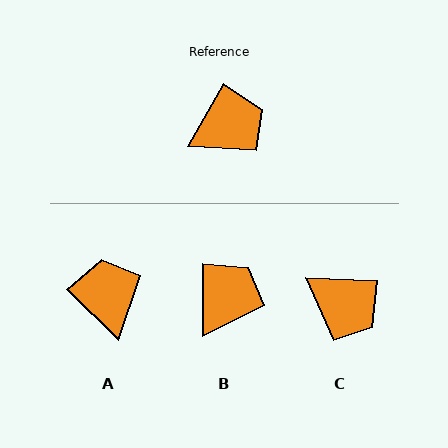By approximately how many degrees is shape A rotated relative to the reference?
Approximately 75 degrees counter-clockwise.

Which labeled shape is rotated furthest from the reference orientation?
A, about 75 degrees away.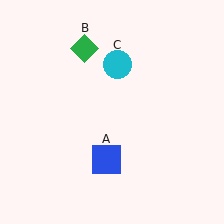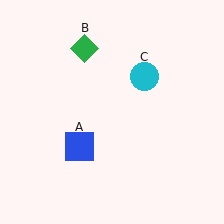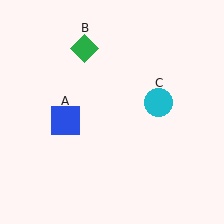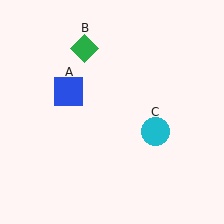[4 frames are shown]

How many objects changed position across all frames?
2 objects changed position: blue square (object A), cyan circle (object C).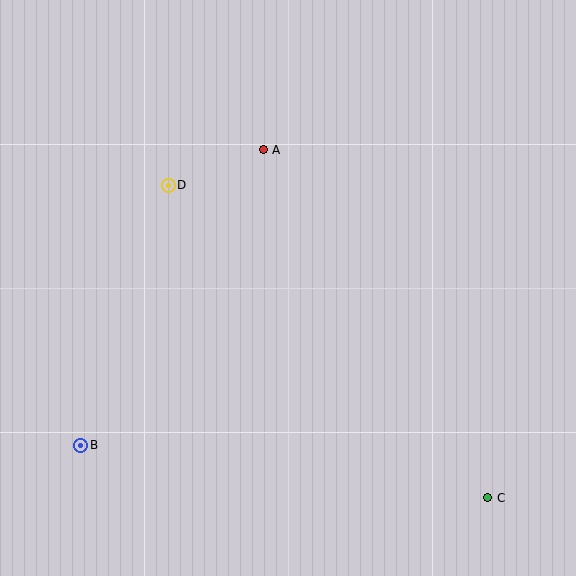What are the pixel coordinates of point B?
Point B is at (81, 445).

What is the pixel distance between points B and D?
The distance between B and D is 274 pixels.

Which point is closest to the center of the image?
Point A at (263, 150) is closest to the center.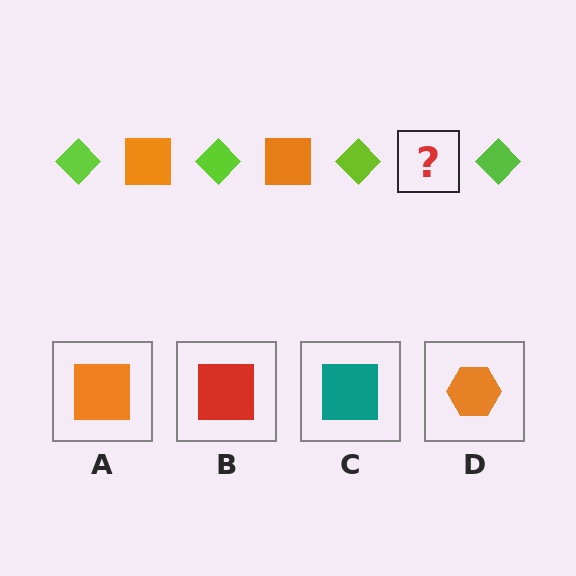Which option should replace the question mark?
Option A.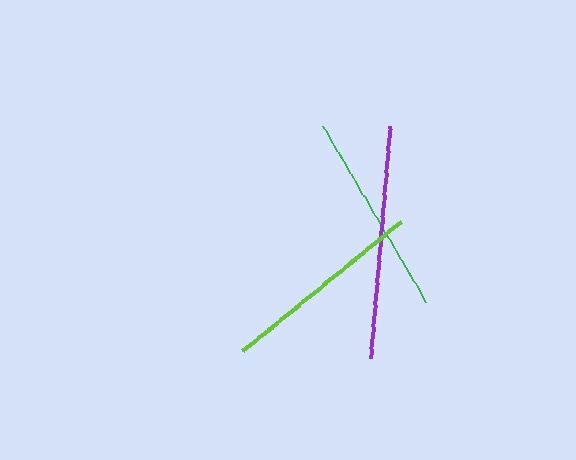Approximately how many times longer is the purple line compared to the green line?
The purple line is approximately 1.1 times the length of the green line.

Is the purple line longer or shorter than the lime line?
The purple line is longer than the lime line.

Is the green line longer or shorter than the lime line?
The lime line is longer than the green line.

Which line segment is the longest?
The purple line is the longest at approximately 233 pixels.